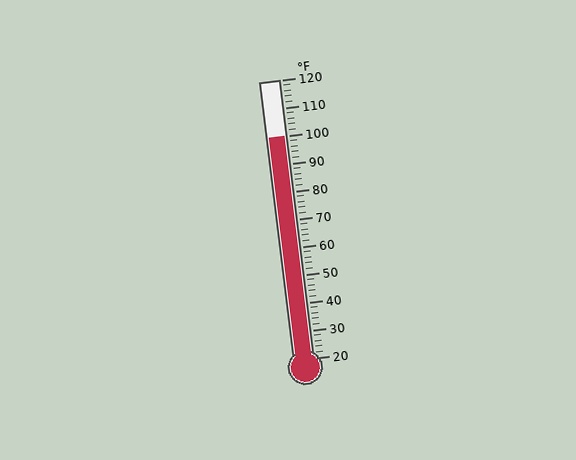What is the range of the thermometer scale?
The thermometer scale ranges from 20°F to 120°F.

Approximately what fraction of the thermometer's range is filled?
The thermometer is filled to approximately 80% of its range.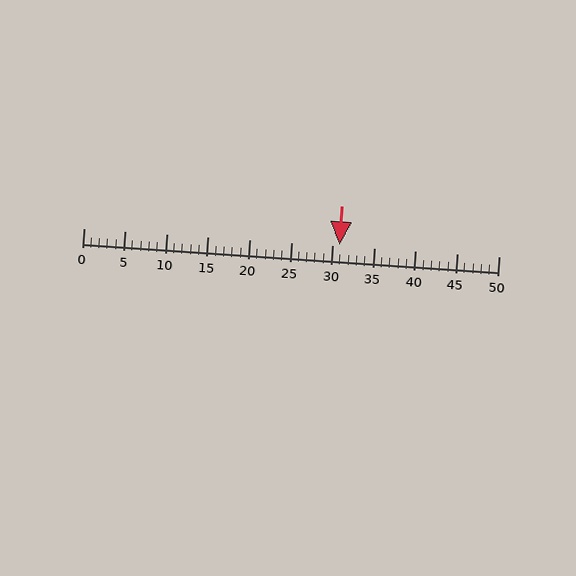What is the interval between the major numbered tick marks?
The major tick marks are spaced 5 units apart.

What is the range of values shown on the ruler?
The ruler shows values from 0 to 50.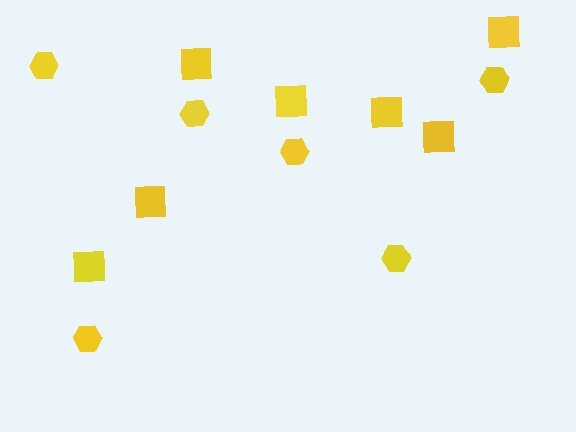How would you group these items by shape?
There are 2 groups: one group of hexagons (6) and one group of squares (7).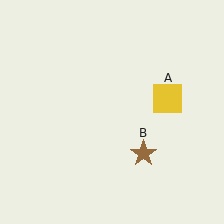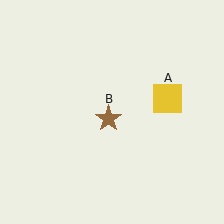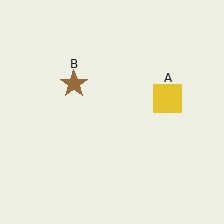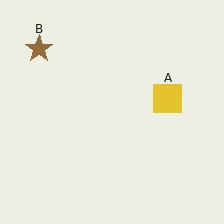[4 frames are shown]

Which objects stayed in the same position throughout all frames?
Yellow square (object A) remained stationary.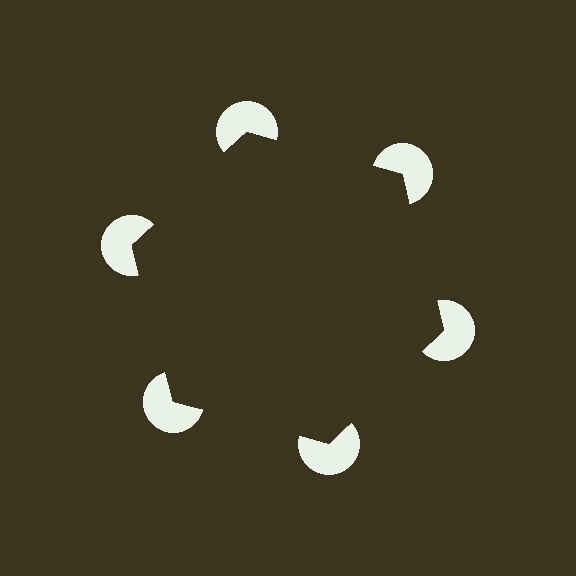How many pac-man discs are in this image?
There are 6 — one at each vertex of the illusory hexagon.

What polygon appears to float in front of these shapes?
An illusory hexagon — its edges are inferred from the aligned wedge cuts in the pac-man discs, not physically drawn.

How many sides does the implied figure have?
6 sides.